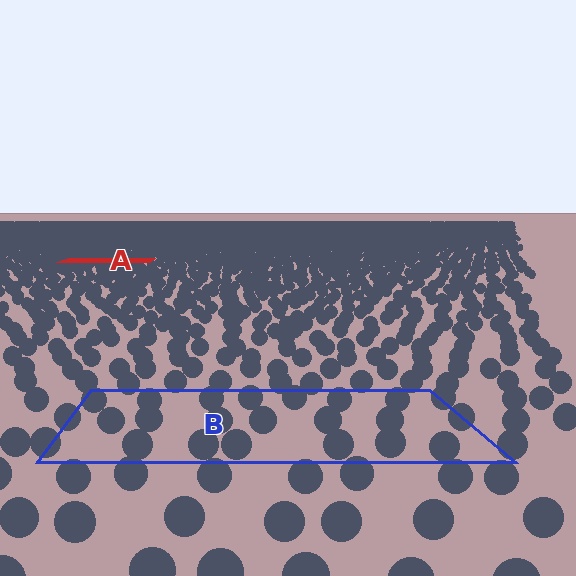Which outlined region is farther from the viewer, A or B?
Region A is farther from the viewer — the texture elements inside it appear smaller and more densely packed.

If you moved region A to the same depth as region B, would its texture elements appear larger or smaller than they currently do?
They would appear larger. At a closer depth, the same texture elements are projected at a bigger on-screen size.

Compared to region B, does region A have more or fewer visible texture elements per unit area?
Region A has more texture elements per unit area — they are packed more densely because it is farther away.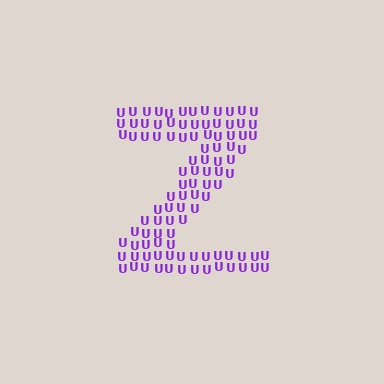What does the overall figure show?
The overall figure shows the letter Z.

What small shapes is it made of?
It is made of small letter U's.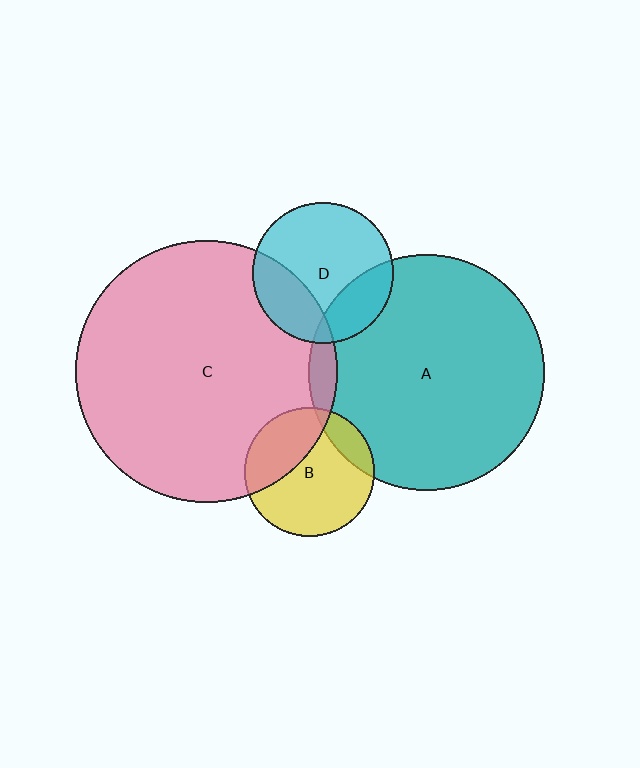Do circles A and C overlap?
Yes.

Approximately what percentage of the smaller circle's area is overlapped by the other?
Approximately 5%.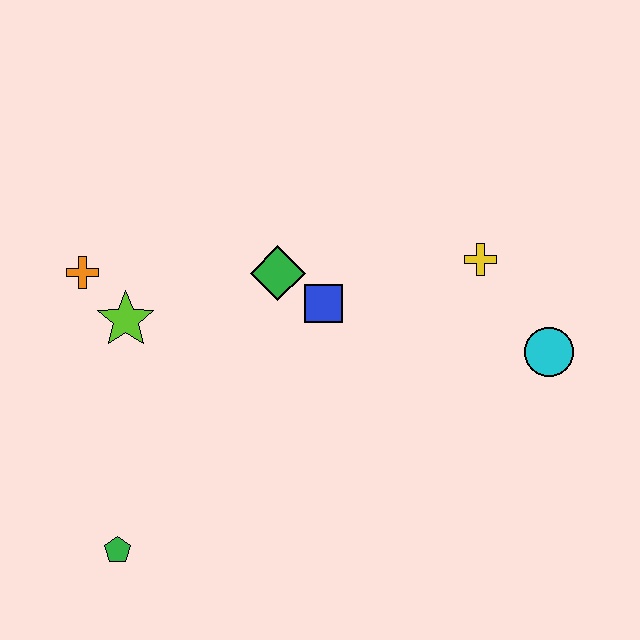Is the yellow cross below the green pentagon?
No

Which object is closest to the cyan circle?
The yellow cross is closest to the cyan circle.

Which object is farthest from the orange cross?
The cyan circle is farthest from the orange cross.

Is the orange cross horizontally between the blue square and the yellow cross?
No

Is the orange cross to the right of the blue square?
No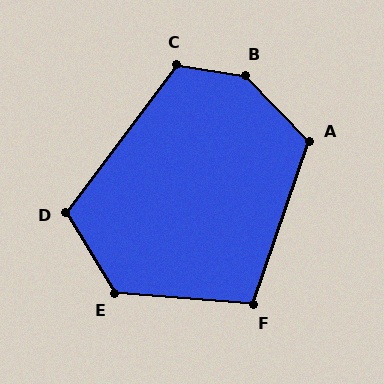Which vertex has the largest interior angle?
B, at approximately 143 degrees.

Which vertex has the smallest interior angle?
F, at approximately 105 degrees.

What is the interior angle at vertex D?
Approximately 112 degrees (obtuse).